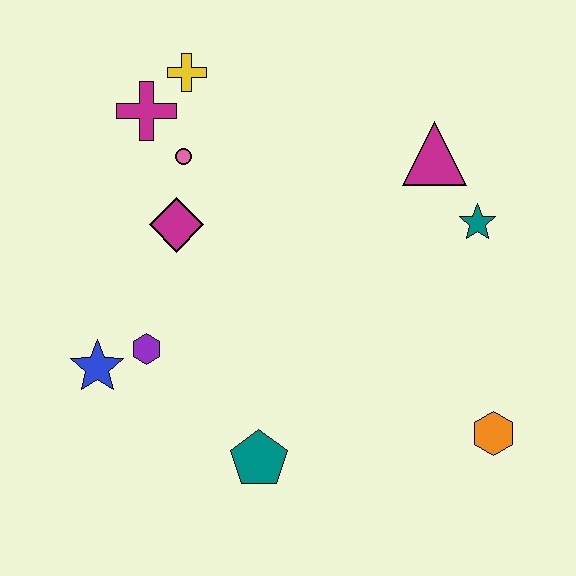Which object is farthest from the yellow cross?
The orange hexagon is farthest from the yellow cross.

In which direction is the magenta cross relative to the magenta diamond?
The magenta cross is above the magenta diamond.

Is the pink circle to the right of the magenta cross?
Yes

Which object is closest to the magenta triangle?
The teal star is closest to the magenta triangle.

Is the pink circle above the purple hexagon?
Yes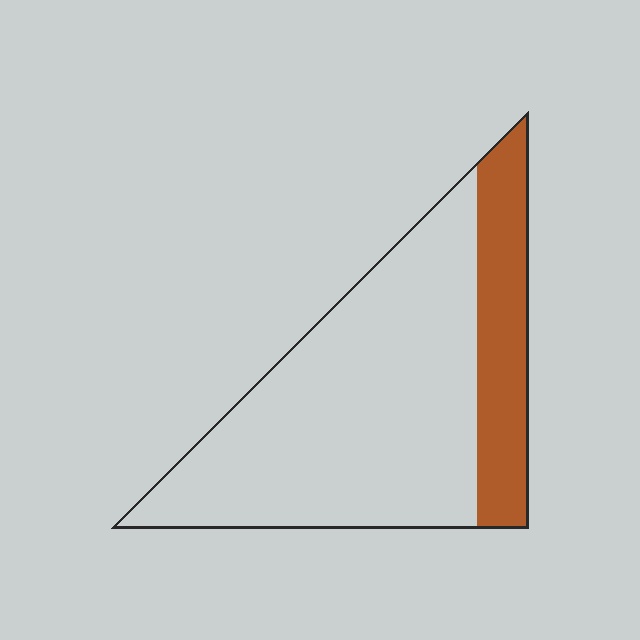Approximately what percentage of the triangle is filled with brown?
Approximately 25%.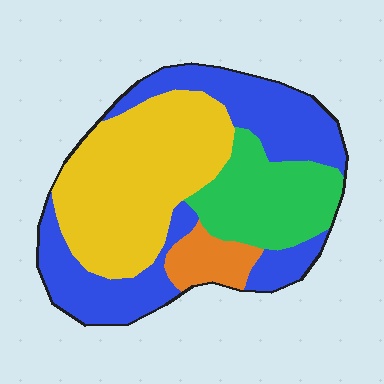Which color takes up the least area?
Orange, at roughly 5%.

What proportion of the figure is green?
Green covers around 20% of the figure.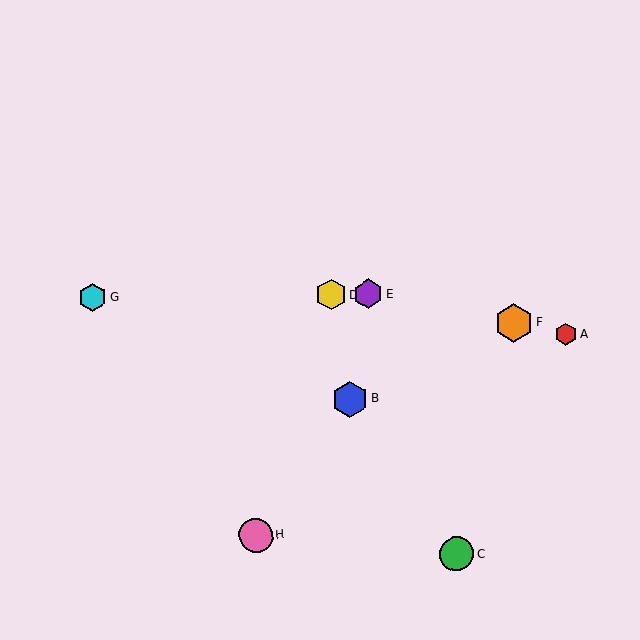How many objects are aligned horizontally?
3 objects (D, E, G) are aligned horizontally.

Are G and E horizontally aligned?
Yes, both are at y≈297.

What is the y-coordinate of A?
Object A is at y≈334.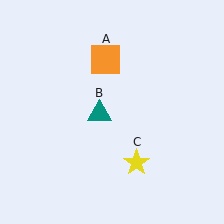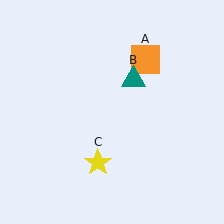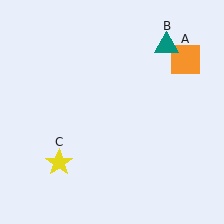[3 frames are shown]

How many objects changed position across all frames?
3 objects changed position: orange square (object A), teal triangle (object B), yellow star (object C).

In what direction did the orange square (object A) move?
The orange square (object A) moved right.